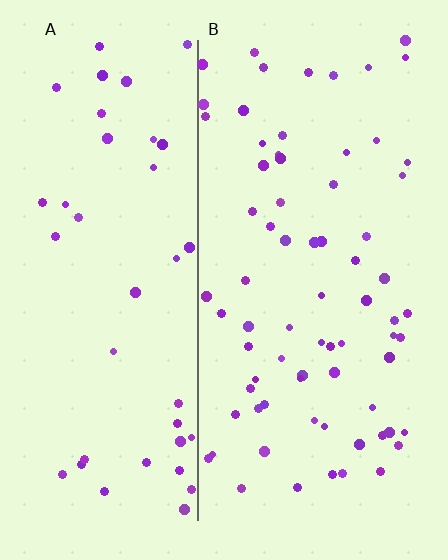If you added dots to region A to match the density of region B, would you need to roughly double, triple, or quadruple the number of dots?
Approximately double.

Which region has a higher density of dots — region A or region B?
B (the right).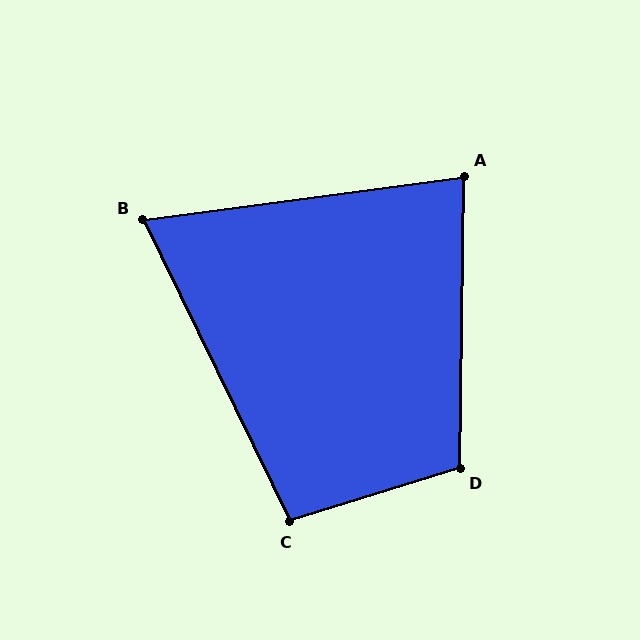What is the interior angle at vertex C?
Approximately 99 degrees (obtuse).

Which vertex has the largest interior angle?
D, at approximately 108 degrees.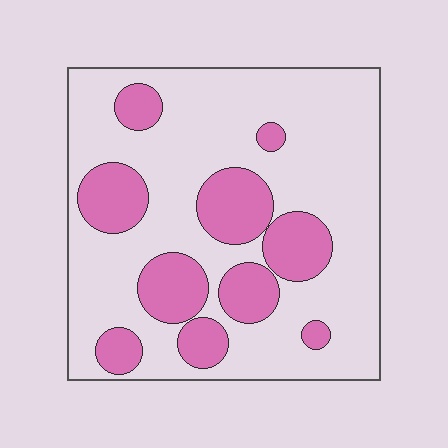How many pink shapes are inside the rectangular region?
10.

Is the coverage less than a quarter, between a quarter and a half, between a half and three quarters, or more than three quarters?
Between a quarter and a half.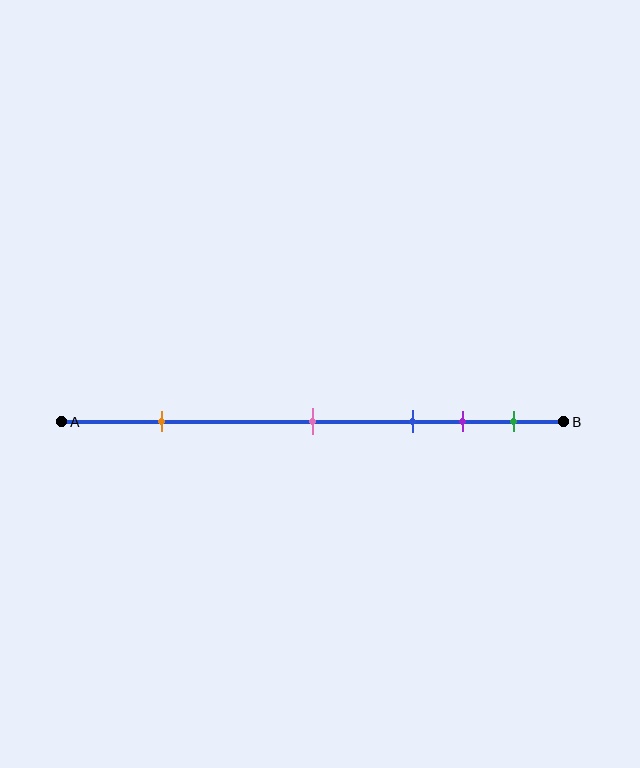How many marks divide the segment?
There are 5 marks dividing the segment.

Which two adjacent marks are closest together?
The purple and green marks are the closest adjacent pair.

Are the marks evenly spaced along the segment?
No, the marks are not evenly spaced.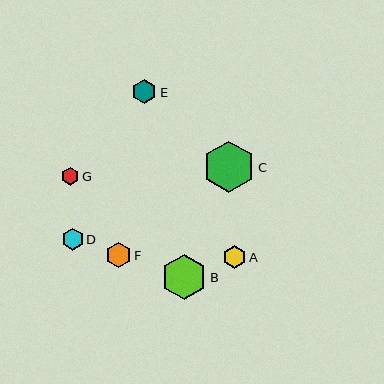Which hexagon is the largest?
Hexagon C is the largest with a size of approximately 51 pixels.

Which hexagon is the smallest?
Hexagon G is the smallest with a size of approximately 18 pixels.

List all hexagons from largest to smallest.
From largest to smallest: C, B, F, E, A, D, G.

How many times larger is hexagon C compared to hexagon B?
Hexagon C is approximately 1.1 times the size of hexagon B.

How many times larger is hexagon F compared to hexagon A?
Hexagon F is approximately 1.1 times the size of hexagon A.